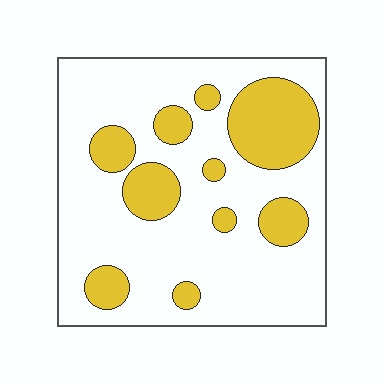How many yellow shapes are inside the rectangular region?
10.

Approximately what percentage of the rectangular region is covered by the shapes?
Approximately 25%.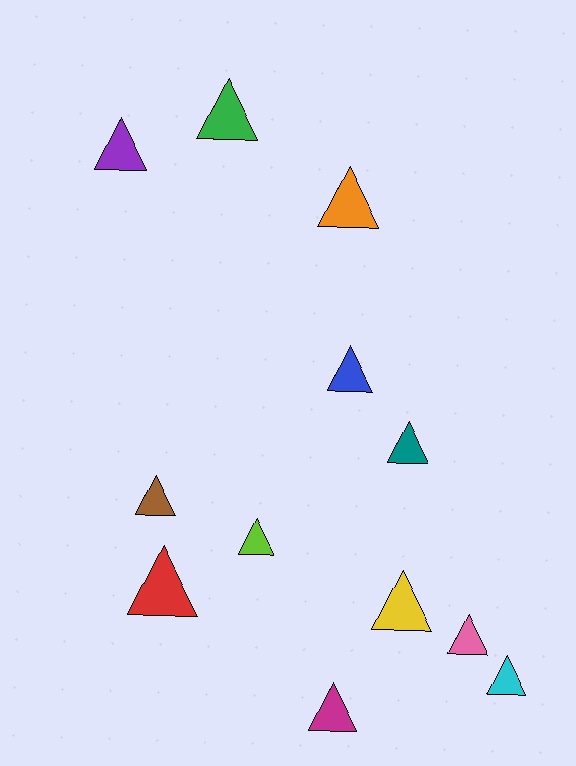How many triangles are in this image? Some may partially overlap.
There are 12 triangles.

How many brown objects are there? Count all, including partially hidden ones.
There is 1 brown object.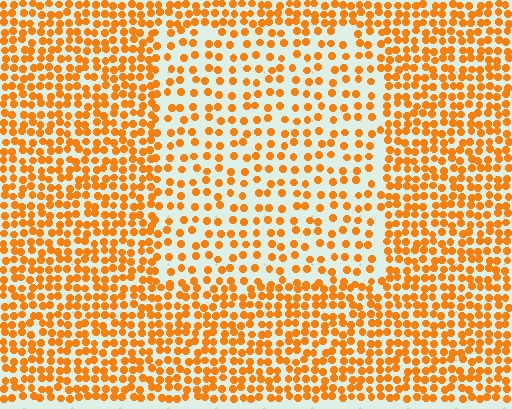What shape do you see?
I see a rectangle.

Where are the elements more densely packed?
The elements are more densely packed outside the rectangle boundary.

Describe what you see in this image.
The image contains small orange elements arranged at two different densities. A rectangle-shaped region is visible where the elements are less densely packed than the surrounding area.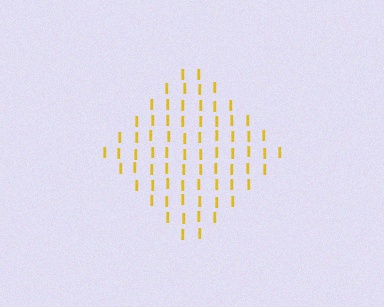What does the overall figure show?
The overall figure shows a diamond.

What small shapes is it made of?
It is made of small letter I's.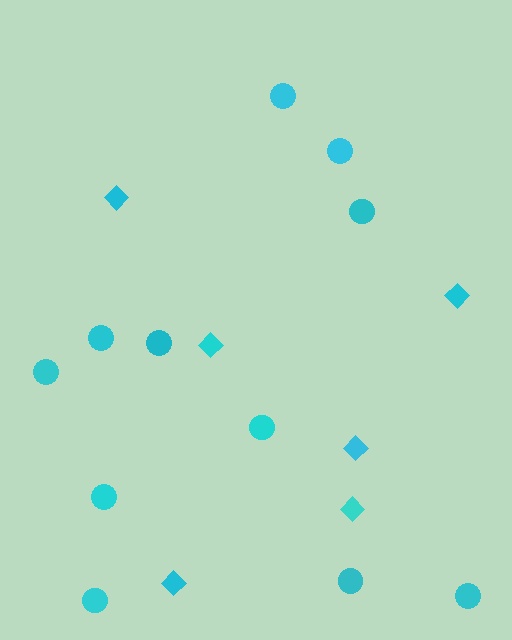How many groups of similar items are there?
There are 2 groups: one group of diamonds (6) and one group of circles (11).